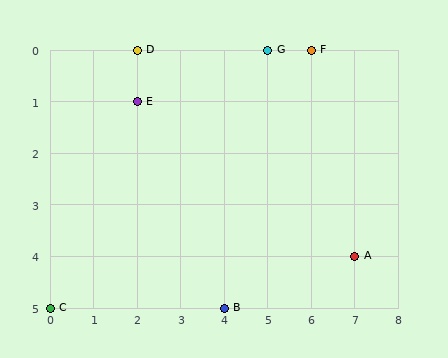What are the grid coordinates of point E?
Point E is at grid coordinates (2, 1).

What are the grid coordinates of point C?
Point C is at grid coordinates (0, 5).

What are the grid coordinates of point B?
Point B is at grid coordinates (4, 5).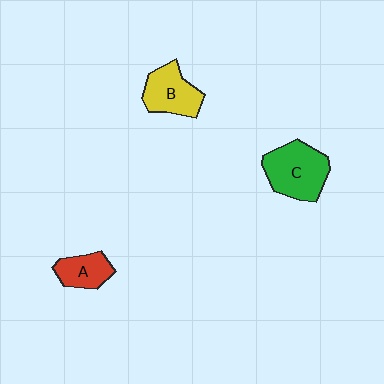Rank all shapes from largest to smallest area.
From largest to smallest: C (green), B (yellow), A (red).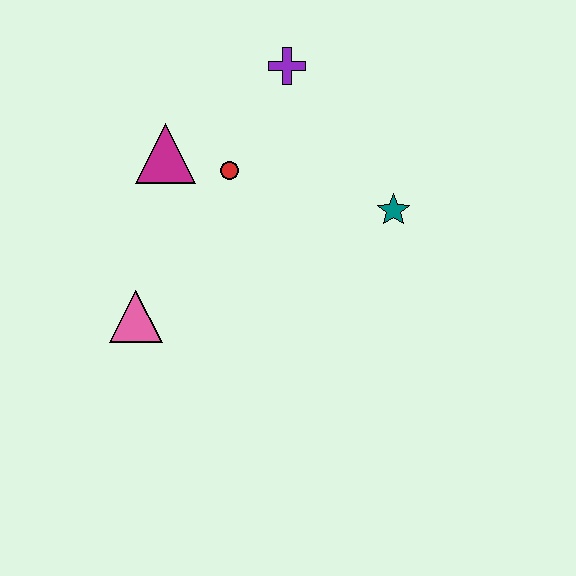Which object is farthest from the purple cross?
The pink triangle is farthest from the purple cross.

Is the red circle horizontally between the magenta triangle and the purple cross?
Yes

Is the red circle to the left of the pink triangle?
No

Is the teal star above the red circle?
No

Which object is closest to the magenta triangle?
The red circle is closest to the magenta triangle.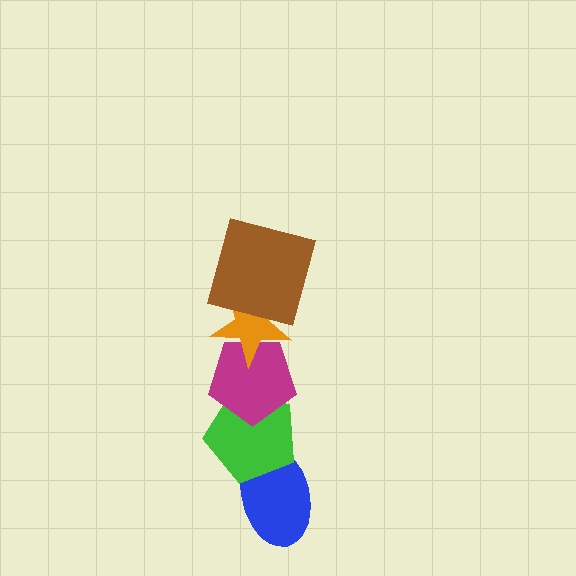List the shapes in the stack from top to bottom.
From top to bottom: the brown square, the orange star, the magenta pentagon, the green pentagon, the blue ellipse.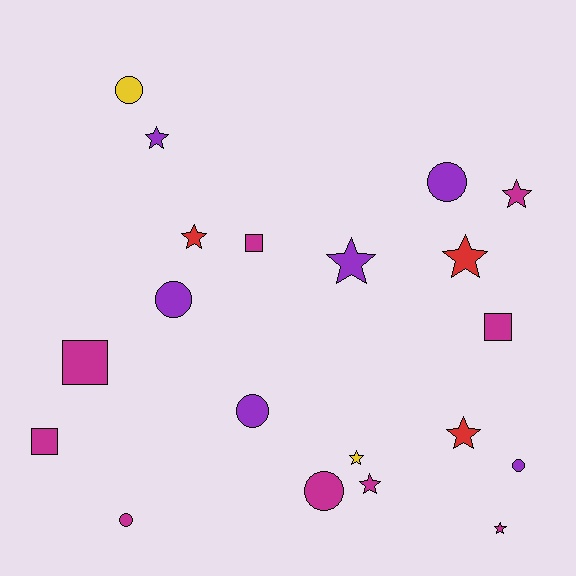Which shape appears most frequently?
Star, with 9 objects.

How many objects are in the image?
There are 20 objects.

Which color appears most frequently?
Magenta, with 9 objects.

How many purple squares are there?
There are no purple squares.